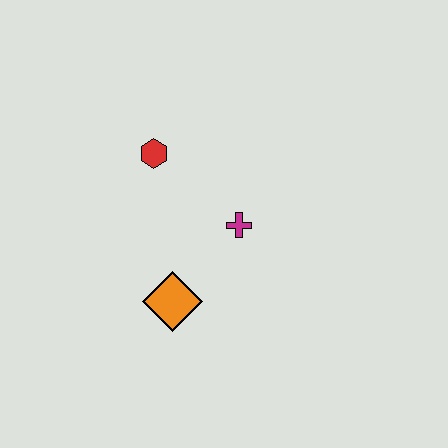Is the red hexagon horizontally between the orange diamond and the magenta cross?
No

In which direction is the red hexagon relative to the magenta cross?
The red hexagon is to the left of the magenta cross.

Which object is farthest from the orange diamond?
The red hexagon is farthest from the orange diamond.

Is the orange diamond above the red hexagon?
No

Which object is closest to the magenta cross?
The orange diamond is closest to the magenta cross.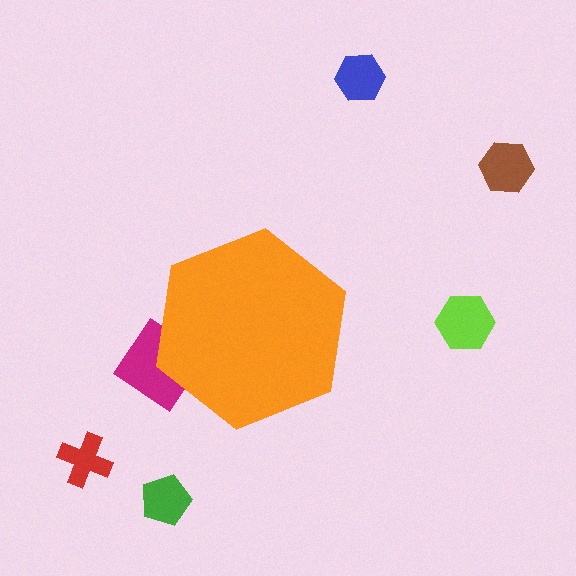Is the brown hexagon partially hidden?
No, the brown hexagon is fully visible.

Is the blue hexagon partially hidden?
No, the blue hexagon is fully visible.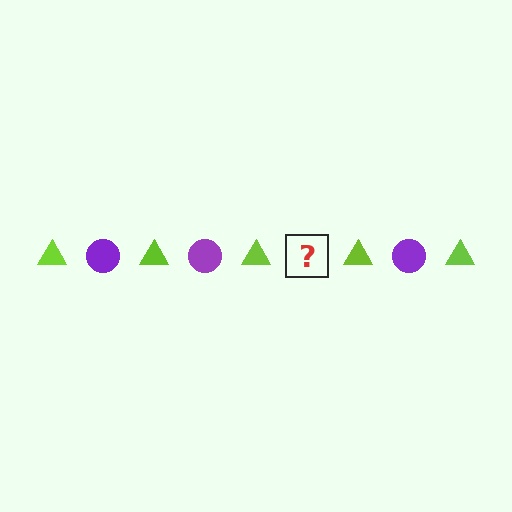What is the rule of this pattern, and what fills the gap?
The rule is that the pattern alternates between lime triangle and purple circle. The gap should be filled with a purple circle.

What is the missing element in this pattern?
The missing element is a purple circle.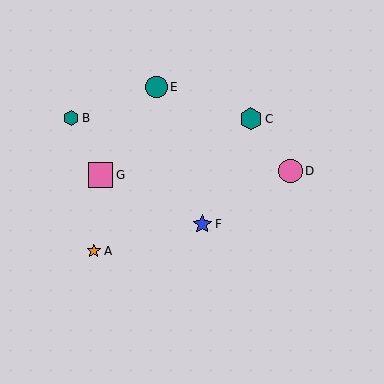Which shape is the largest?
The pink square (labeled G) is the largest.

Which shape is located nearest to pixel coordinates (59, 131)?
The teal hexagon (labeled B) at (71, 118) is nearest to that location.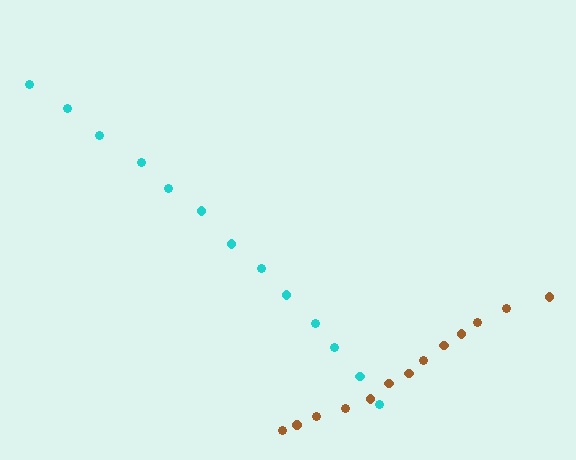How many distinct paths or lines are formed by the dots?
There are 2 distinct paths.